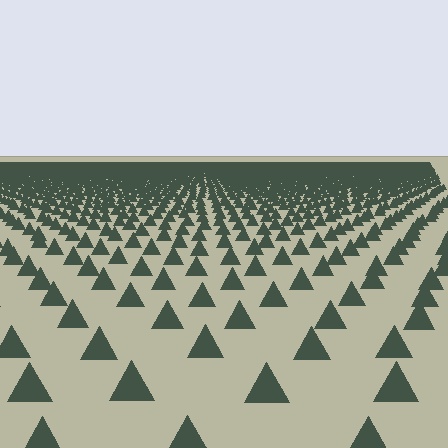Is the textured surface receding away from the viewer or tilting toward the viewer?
The surface is receding away from the viewer. Texture elements get smaller and denser toward the top.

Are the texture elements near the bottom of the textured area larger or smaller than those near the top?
Larger. Near the bottom, elements are closer to the viewer and appear at a bigger on-screen size.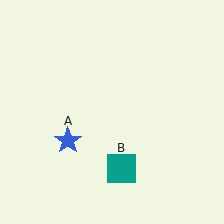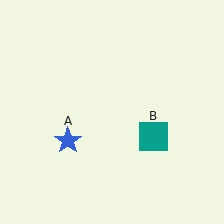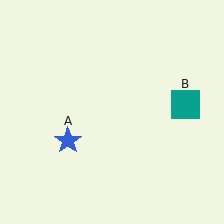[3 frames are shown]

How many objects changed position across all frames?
1 object changed position: teal square (object B).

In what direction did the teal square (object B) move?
The teal square (object B) moved up and to the right.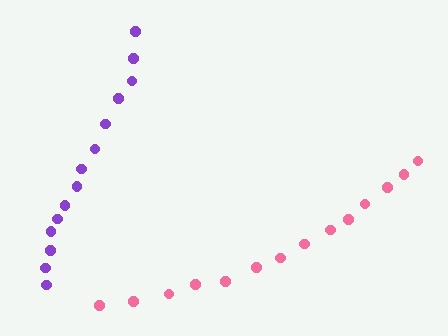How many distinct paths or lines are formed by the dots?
There are 2 distinct paths.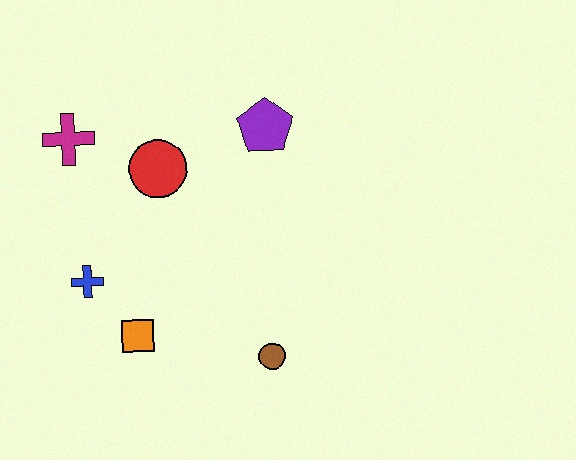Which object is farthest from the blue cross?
The purple pentagon is farthest from the blue cross.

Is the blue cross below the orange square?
No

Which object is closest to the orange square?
The blue cross is closest to the orange square.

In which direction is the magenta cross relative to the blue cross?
The magenta cross is above the blue cross.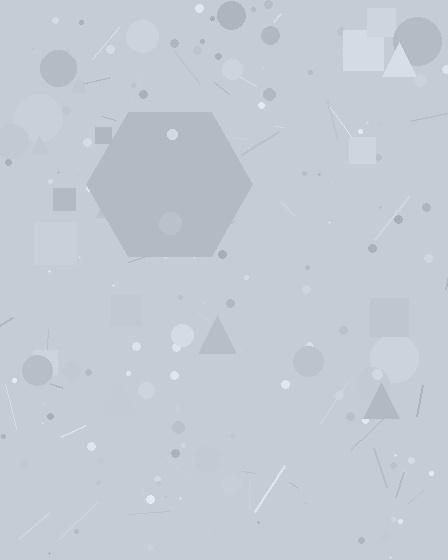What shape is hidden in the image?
A hexagon is hidden in the image.